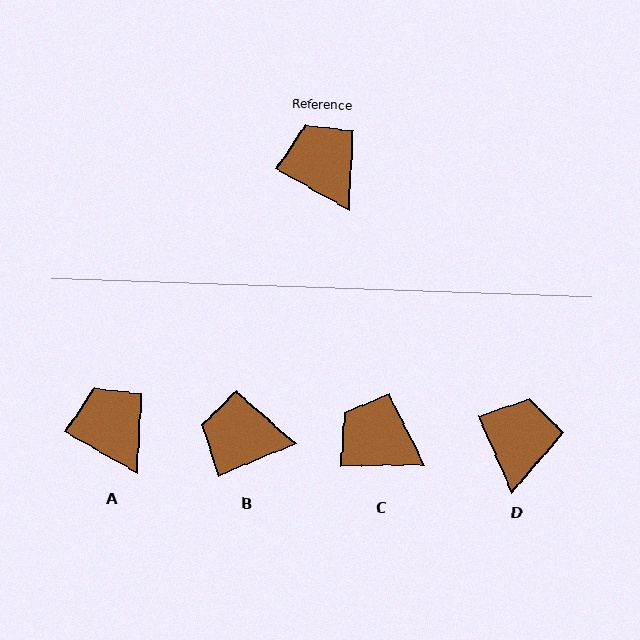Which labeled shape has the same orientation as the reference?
A.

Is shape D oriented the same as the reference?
No, it is off by about 37 degrees.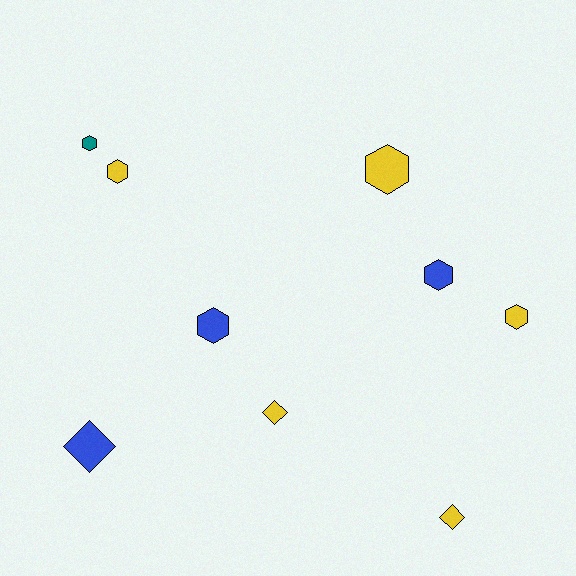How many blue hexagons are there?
There are 2 blue hexagons.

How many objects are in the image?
There are 9 objects.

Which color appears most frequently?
Yellow, with 5 objects.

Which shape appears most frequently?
Hexagon, with 6 objects.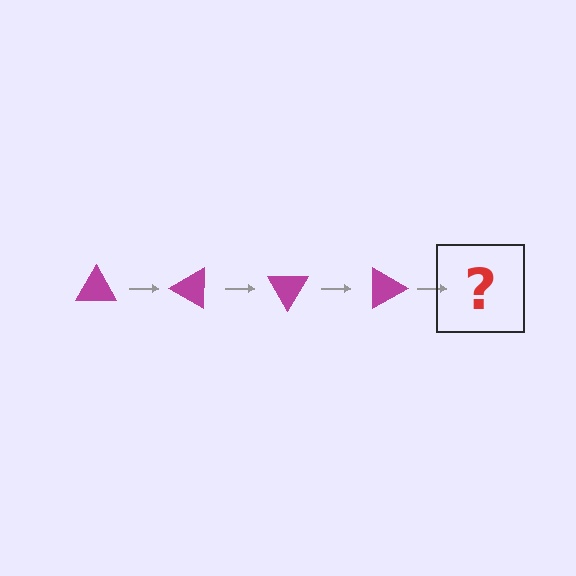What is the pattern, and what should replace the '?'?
The pattern is that the triangle rotates 30 degrees each step. The '?' should be a magenta triangle rotated 120 degrees.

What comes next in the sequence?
The next element should be a magenta triangle rotated 120 degrees.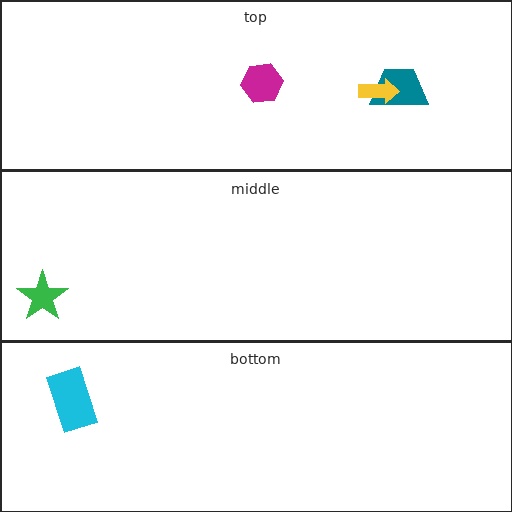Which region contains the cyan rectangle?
The bottom region.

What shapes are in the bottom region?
The cyan rectangle.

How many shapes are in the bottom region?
1.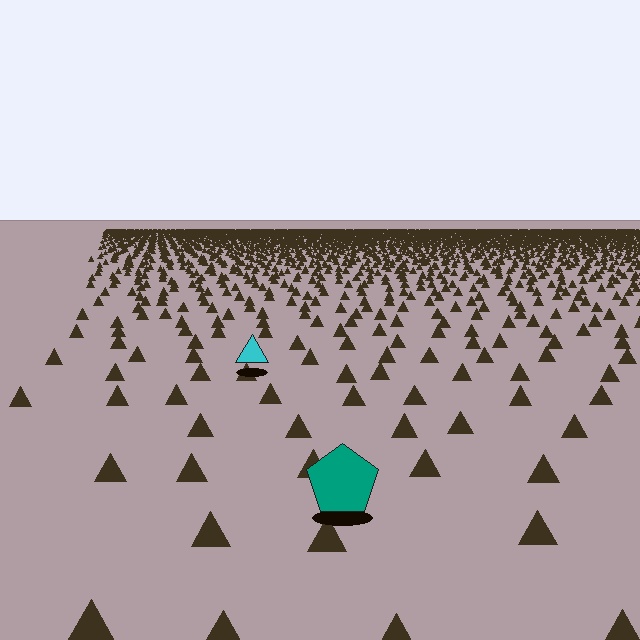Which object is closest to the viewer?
The teal pentagon is closest. The texture marks near it are larger and more spread out.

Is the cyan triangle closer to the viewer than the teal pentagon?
No. The teal pentagon is closer — you can tell from the texture gradient: the ground texture is coarser near it.